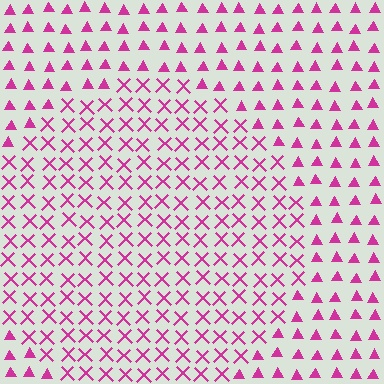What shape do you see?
I see a circle.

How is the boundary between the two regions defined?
The boundary is defined by a change in element shape: X marks inside vs. triangles outside. All elements share the same color and spacing.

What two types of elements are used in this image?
The image uses X marks inside the circle region and triangles outside it.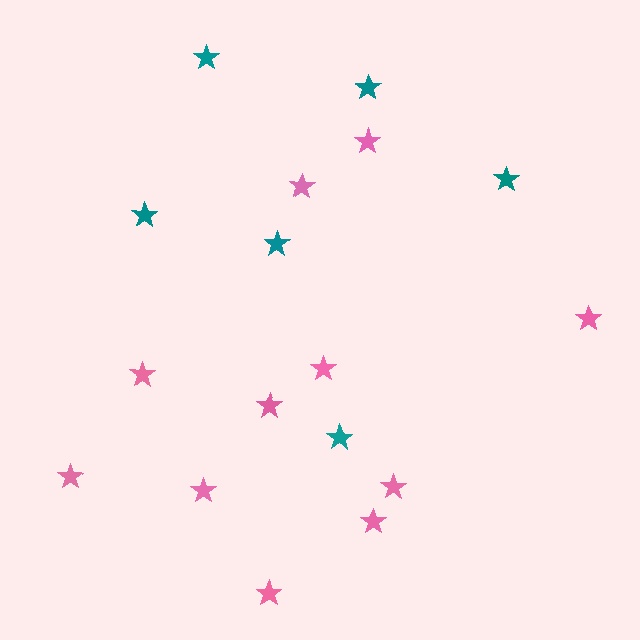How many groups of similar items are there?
There are 2 groups: one group of teal stars (6) and one group of pink stars (11).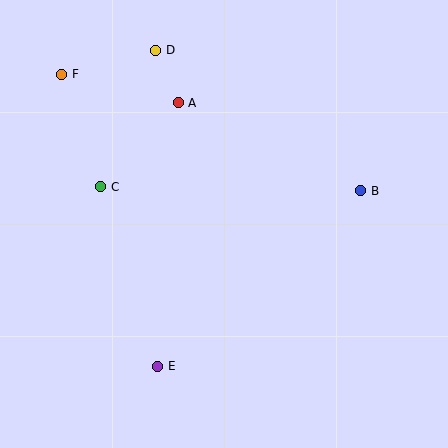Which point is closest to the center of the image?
Point C at (101, 187) is closest to the center.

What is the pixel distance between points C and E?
The distance between C and E is 188 pixels.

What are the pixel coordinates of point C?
Point C is at (101, 187).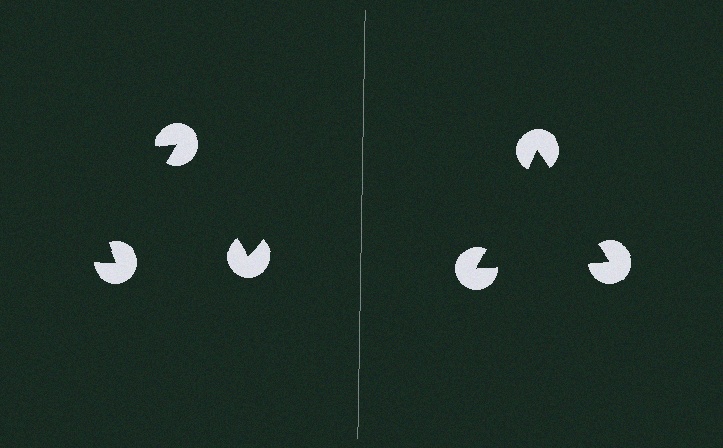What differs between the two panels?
The pac-man discs are positioned identically on both sides; only the wedge orientations differ. On the right they align to a triangle; on the left they are misaligned.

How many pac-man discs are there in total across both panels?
6 — 3 on each side.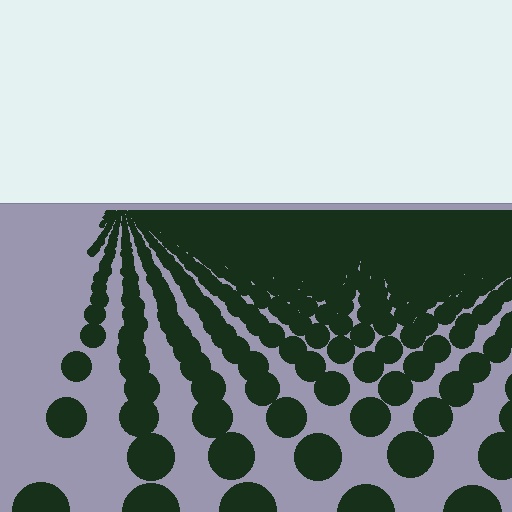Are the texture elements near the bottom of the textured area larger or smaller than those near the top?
Larger. Near the bottom, elements are closer to the viewer and appear at a bigger on-screen size.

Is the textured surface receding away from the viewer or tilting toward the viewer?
The surface is receding away from the viewer. Texture elements get smaller and denser toward the top.